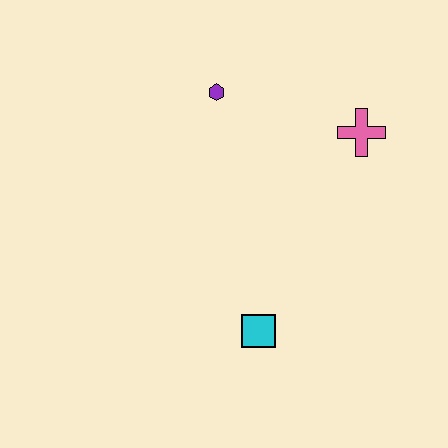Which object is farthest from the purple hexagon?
The cyan square is farthest from the purple hexagon.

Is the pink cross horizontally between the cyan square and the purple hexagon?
No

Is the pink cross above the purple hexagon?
No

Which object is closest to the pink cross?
The purple hexagon is closest to the pink cross.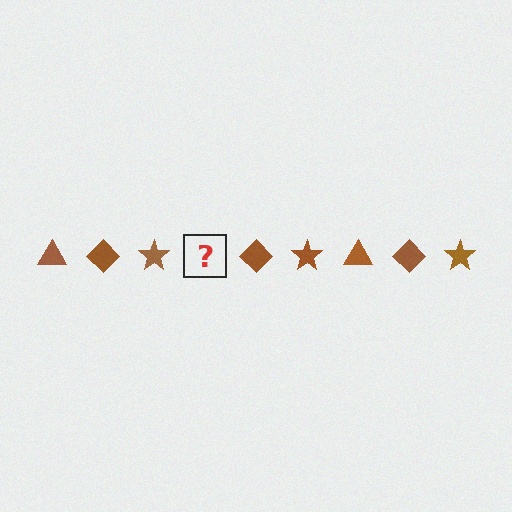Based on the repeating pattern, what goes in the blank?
The blank should be a brown triangle.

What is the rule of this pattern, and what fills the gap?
The rule is that the pattern cycles through triangle, diamond, star shapes in brown. The gap should be filled with a brown triangle.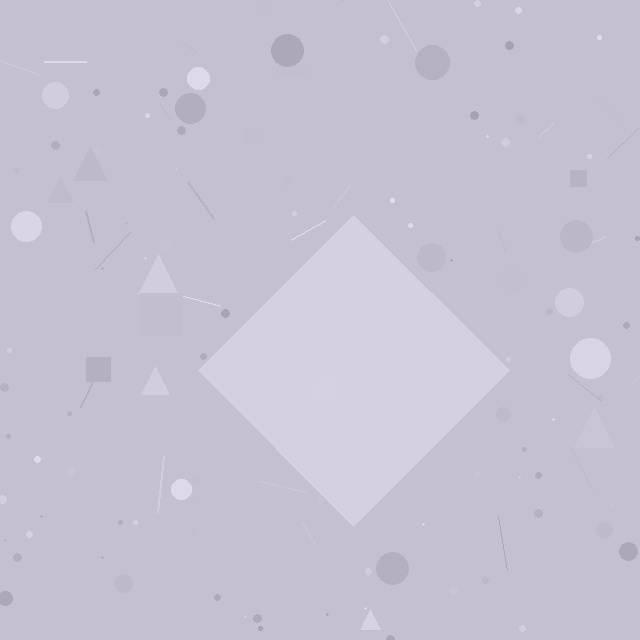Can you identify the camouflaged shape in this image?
The camouflaged shape is a diamond.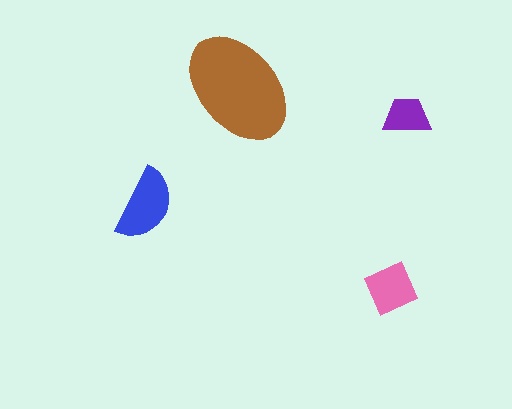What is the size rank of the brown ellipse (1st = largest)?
1st.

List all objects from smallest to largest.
The purple trapezoid, the pink diamond, the blue semicircle, the brown ellipse.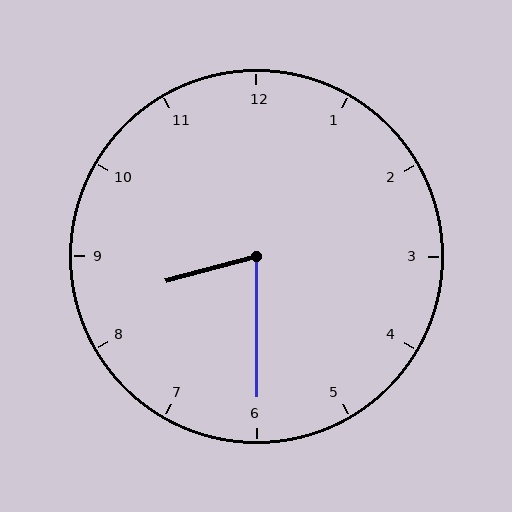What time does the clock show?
8:30.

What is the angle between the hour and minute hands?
Approximately 75 degrees.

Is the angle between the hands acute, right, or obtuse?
It is acute.